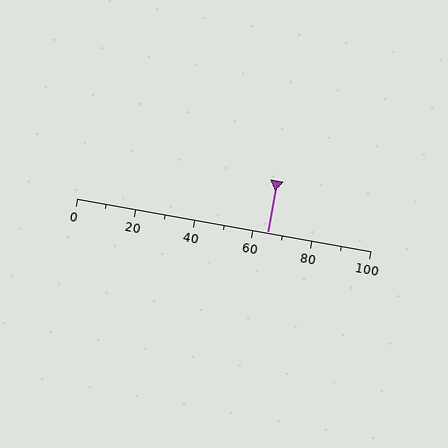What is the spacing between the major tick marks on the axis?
The major ticks are spaced 20 apart.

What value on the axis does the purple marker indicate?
The marker indicates approximately 65.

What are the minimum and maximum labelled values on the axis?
The axis runs from 0 to 100.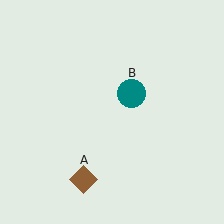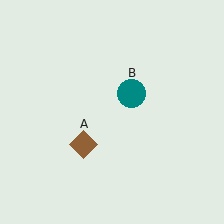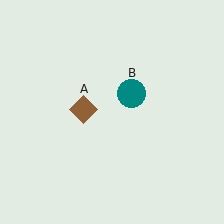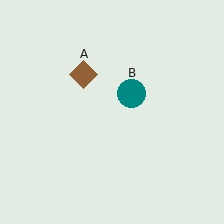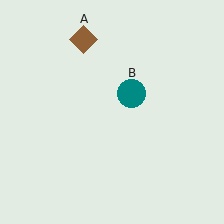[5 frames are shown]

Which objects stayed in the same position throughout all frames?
Teal circle (object B) remained stationary.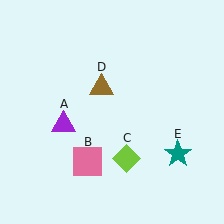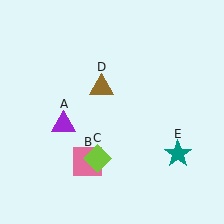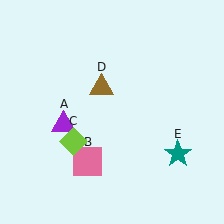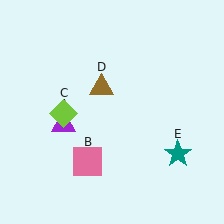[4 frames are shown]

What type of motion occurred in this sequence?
The lime diamond (object C) rotated clockwise around the center of the scene.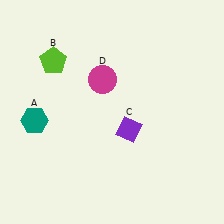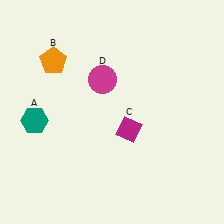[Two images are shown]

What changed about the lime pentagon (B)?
In Image 1, B is lime. In Image 2, it changed to orange.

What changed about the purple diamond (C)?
In Image 1, C is purple. In Image 2, it changed to magenta.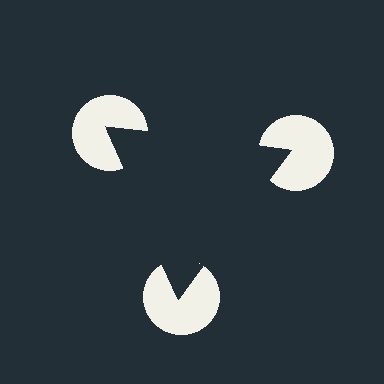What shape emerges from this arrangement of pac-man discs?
An illusory triangle — its edges are inferred from the aligned wedge cuts in the pac-man discs, not physically drawn.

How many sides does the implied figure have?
3 sides.